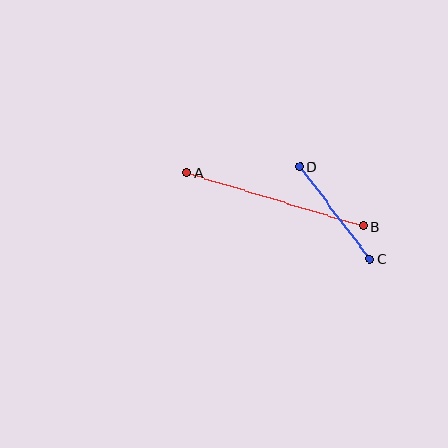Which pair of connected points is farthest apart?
Points A and B are farthest apart.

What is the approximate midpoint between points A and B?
The midpoint is at approximately (275, 200) pixels.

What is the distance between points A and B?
The distance is approximately 184 pixels.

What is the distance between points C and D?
The distance is approximately 116 pixels.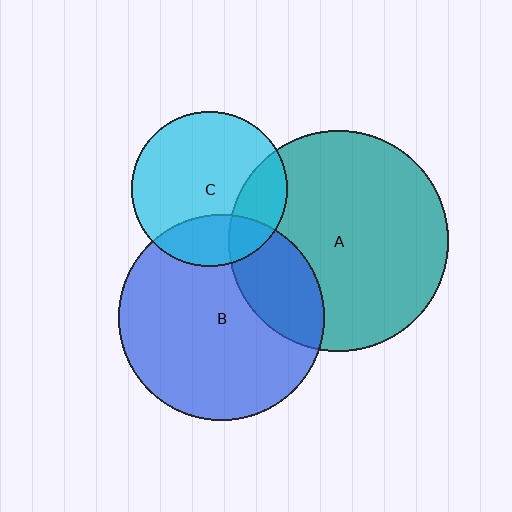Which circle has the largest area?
Circle A (teal).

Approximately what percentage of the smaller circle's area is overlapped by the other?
Approximately 20%.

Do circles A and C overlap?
Yes.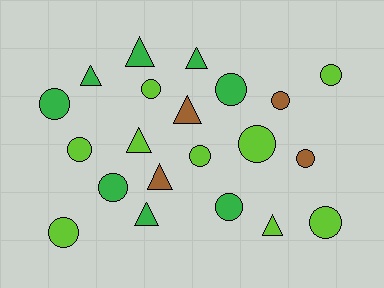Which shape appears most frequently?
Circle, with 13 objects.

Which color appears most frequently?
Lime, with 9 objects.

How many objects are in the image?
There are 21 objects.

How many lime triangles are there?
There are 2 lime triangles.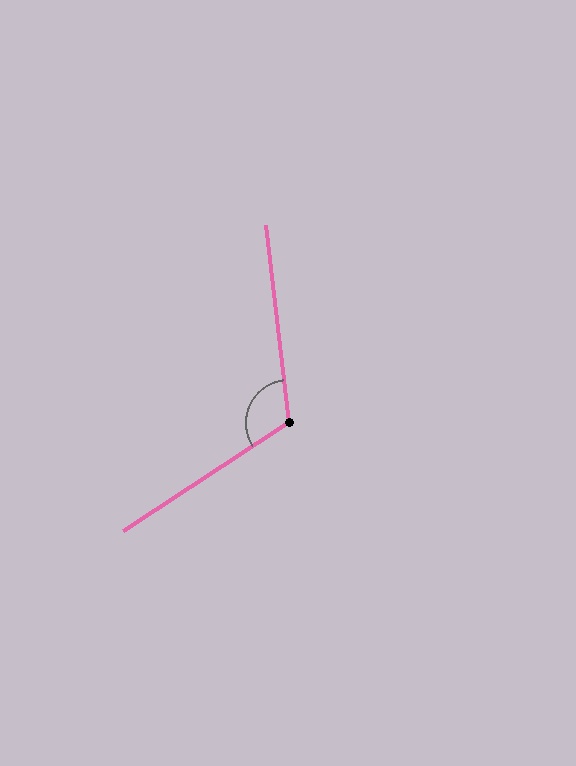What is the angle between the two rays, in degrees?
Approximately 117 degrees.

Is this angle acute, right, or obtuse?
It is obtuse.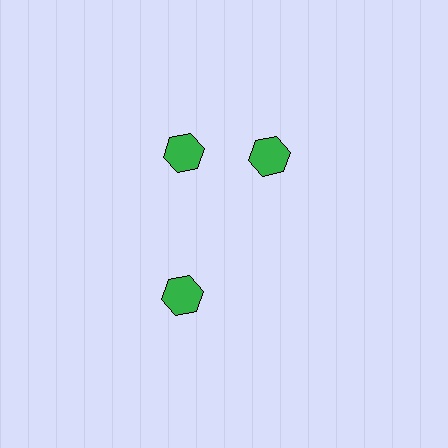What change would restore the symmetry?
The symmetry would be restored by rotating it back into even spacing with its neighbors so that all 3 hexagons sit at equal angles and equal distance from the center.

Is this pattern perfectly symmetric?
No. The 3 green hexagons are arranged in a ring, but one element near the 3 o'clock position is rotated out of alignment along the ring, breaking the 3-fold rotational symmetry.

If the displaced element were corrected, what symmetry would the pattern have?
It would have 3-fold rotational symmetry — the pattern would map onto itself every 120 degrees.